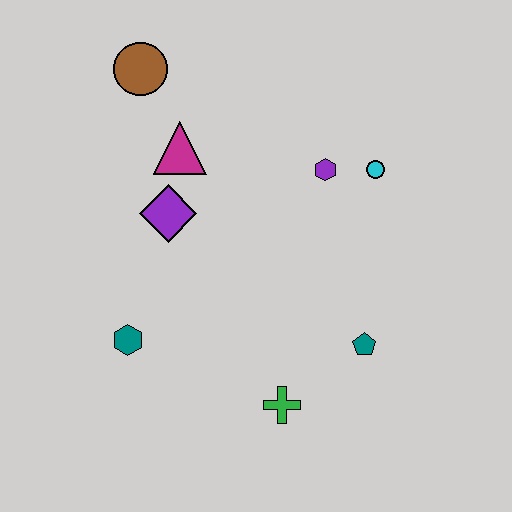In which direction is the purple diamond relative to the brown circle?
The purple diamond is below the brown circle.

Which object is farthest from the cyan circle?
The teal hexagon is farthest from the cyan circle.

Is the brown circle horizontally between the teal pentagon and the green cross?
No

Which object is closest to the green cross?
The teal pentagon is closest to the green cross.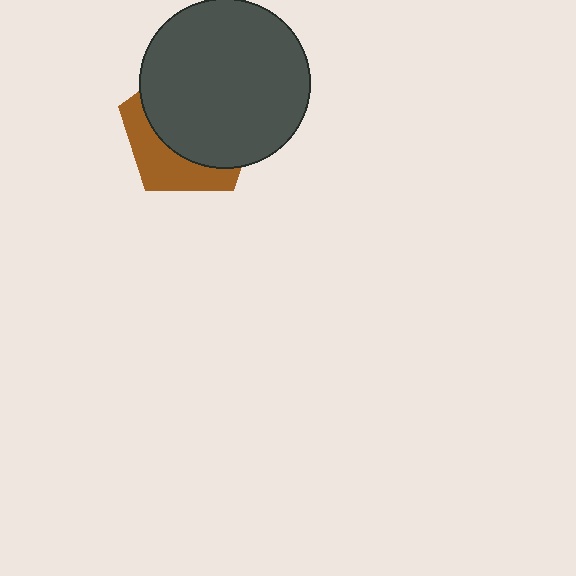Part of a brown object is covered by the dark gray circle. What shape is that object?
It is a pentagon.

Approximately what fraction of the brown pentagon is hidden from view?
Roughly 66% of the brown pentagon is hidden behind the dark gray circle.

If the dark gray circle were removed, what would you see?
You would see the complete brown pentagon.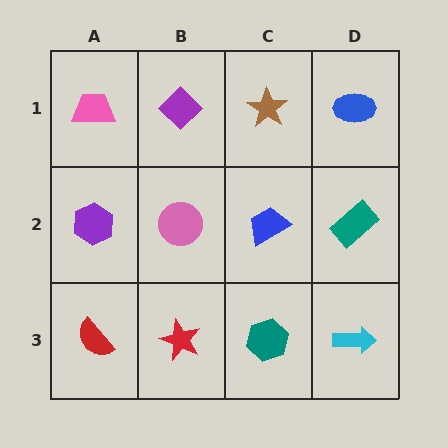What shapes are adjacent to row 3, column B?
A pink circle (row 2, column B), a red semicircle (row 3, column A), a teal hexagon (row 3, column C).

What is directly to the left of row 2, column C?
A pink circle.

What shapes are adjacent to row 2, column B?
A purple diamond (row 1, column B), a red star (row 3, column B), a purple hexagon (row 2, column A), a blue trapezoid (row 2, column C).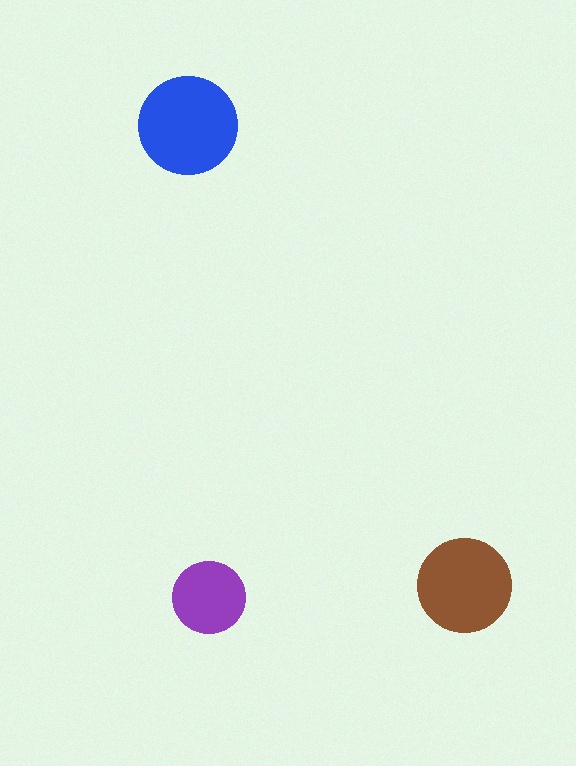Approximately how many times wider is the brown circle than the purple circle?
About 1.5 times wider.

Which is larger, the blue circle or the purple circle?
The blue one.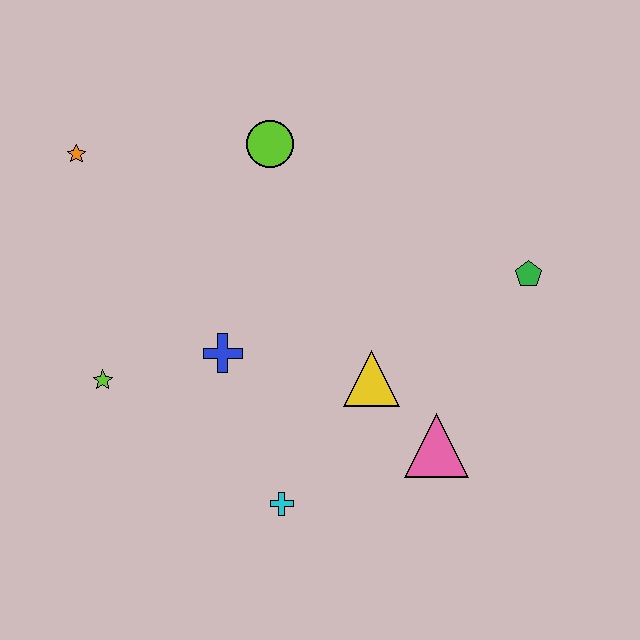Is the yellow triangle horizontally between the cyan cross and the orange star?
No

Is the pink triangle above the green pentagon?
No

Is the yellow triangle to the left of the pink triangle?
Yes